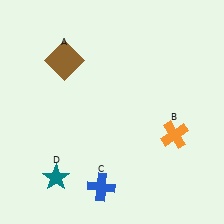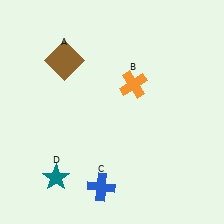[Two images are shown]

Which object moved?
The orange cross (B) moved up.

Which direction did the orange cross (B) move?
The orange cross (B) moved up.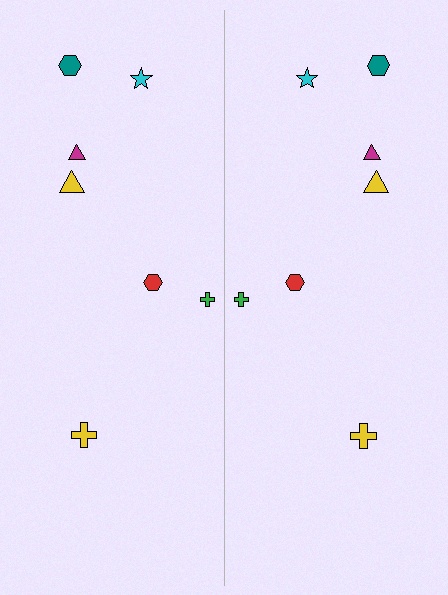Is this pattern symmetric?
Yes, this pattern has bilateral (reflection) symmetry.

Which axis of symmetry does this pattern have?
The pattern has a vertical axis of symmetry running through the center of the image.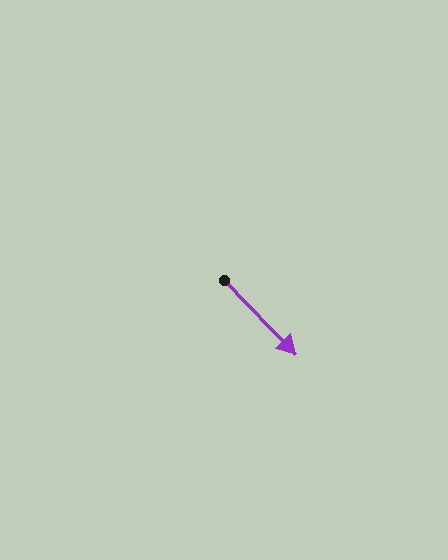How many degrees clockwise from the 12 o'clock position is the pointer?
Approximately 136 degrees.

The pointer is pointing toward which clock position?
Roughly 5 o'clock.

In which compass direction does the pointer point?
Southeast.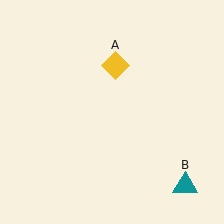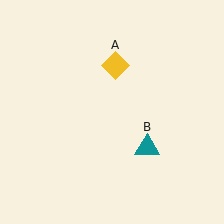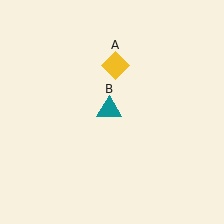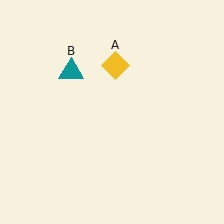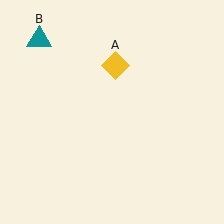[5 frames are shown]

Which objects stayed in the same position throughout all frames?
Yellow diamond (object A) remained stationary.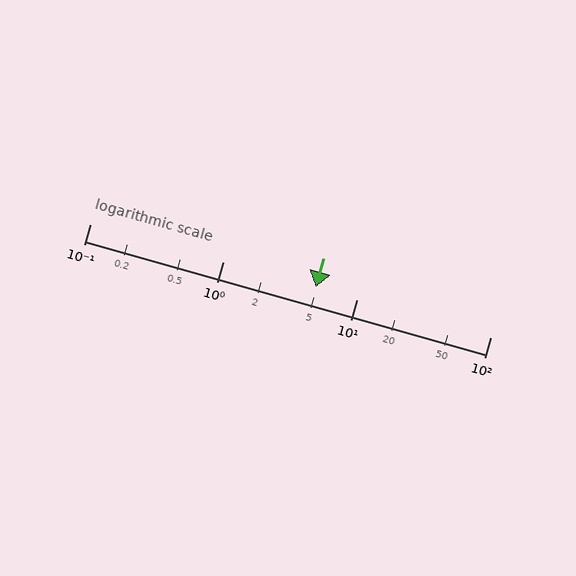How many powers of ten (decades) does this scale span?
The scale spans 3 decades, from 0.1 to 100.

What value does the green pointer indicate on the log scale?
The pointer indicates approximately 4.9.